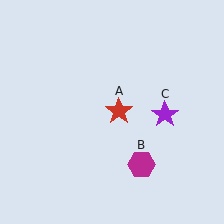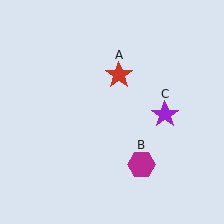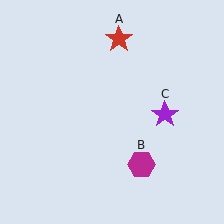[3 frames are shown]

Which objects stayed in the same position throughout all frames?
Magenta hexagon (object B) and purple star (object C) remained stationary.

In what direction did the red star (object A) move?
The red star (object A) moved up.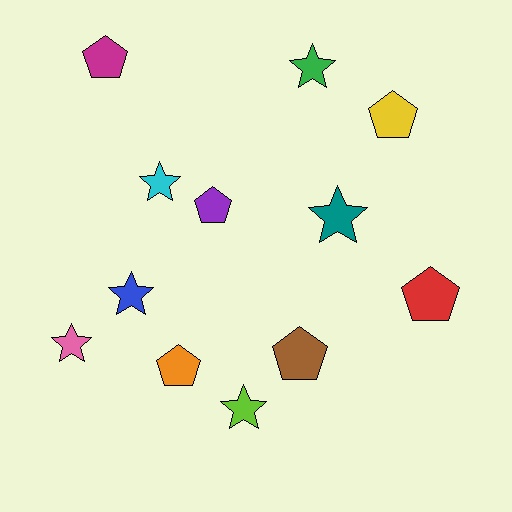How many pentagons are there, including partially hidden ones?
There are 6 pentagons.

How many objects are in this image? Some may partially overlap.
There are 12 objects.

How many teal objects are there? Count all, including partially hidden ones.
There is 1 teal object.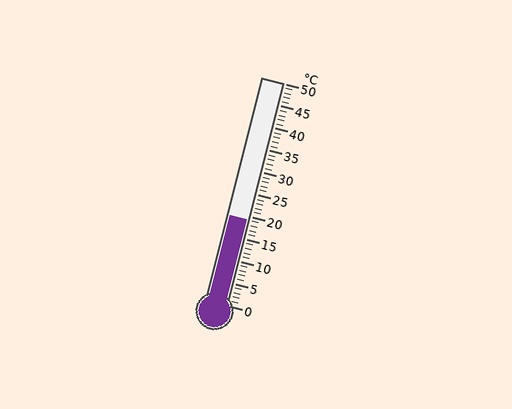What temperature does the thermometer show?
The thermometer shows approximately 19°C.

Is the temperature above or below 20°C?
The temperature is below 20°C.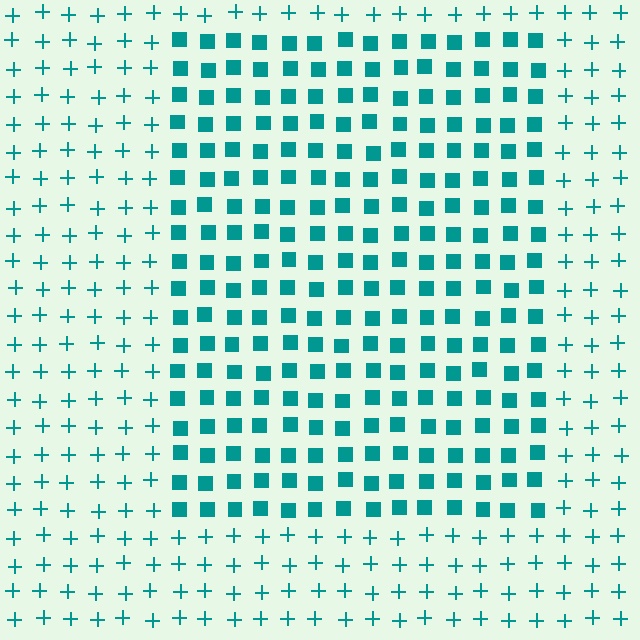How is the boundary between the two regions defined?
The boundary is defined by a change in element shape: squares inside vs. plus signs outside. All elements share the same color and spacing.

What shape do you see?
I see a rectangle.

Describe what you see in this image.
The image is filled with small teal elements arranged in a uniform grid. A rectangle-shaped region contains squares, while the surrounding area contains plus signs. The boundary is defined purely by the change in element shape.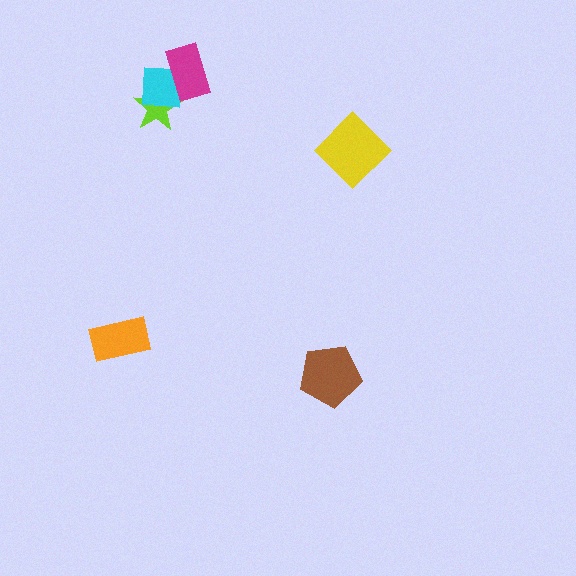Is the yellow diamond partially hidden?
No, no other shape covers it.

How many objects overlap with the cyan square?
2 objects overlap with the cyan square.